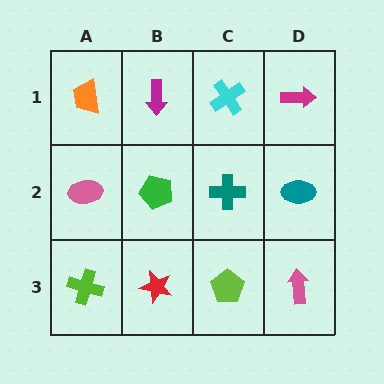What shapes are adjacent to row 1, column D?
A teal ellipse (row 2, column D), a cyan cross (row 1, column C).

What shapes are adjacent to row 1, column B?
A green pentagon (row 2, column B), an orange trapezoid (row 1, column A), a cyan cross (row 1, column C).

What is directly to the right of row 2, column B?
A teal cross.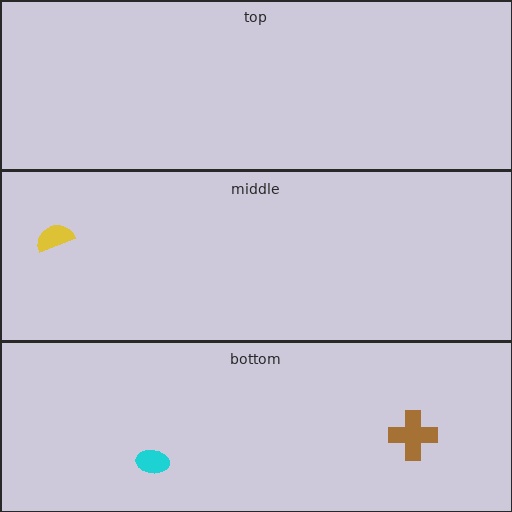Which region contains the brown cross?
The bottom region.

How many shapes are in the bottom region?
2.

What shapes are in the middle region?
The yellow semicircle.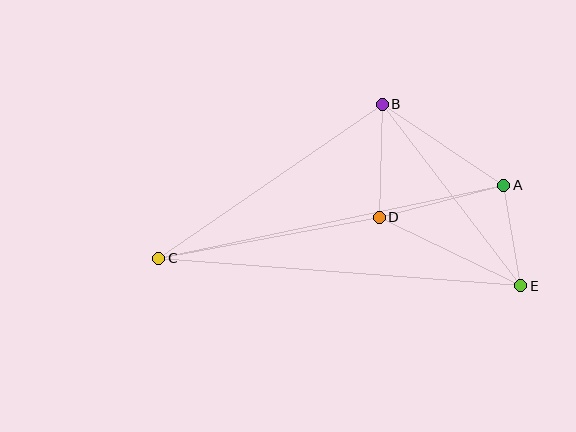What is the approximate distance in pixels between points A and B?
The distance between A and B is approximately 146 pixels.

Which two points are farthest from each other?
Points C and E are farthest from each other.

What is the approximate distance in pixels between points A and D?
The distance between A and D is approximately 129 pixels.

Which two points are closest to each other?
Points A and E are closest to each other.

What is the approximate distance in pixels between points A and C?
The distance between A and C is approximately 353 pixels.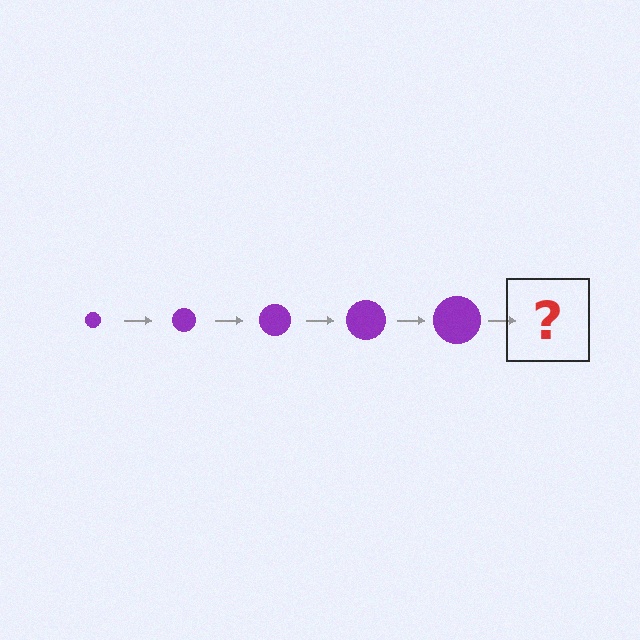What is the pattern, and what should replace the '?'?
The pattern is that the circle gets progressively larger each step. The '?' should be a purple circle, larger than the previous one.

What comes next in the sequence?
The next element should be a purple circle, larger than the previous one.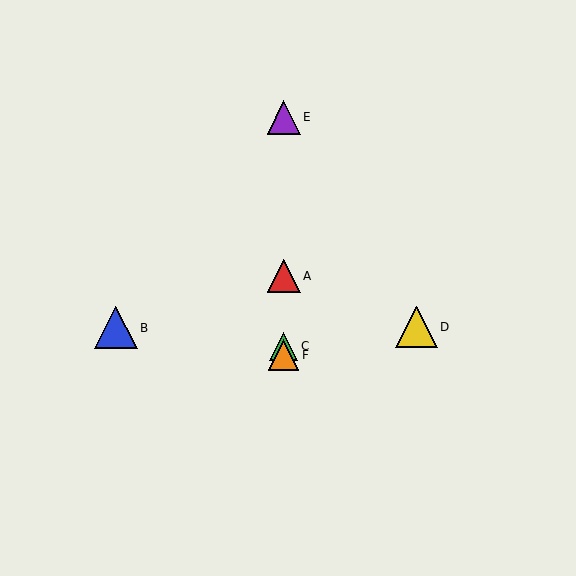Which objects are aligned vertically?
Objects A, C, E, F are aligned vertically.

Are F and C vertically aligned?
Yes, both are at x≈284.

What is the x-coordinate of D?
Object D is at x≈416.